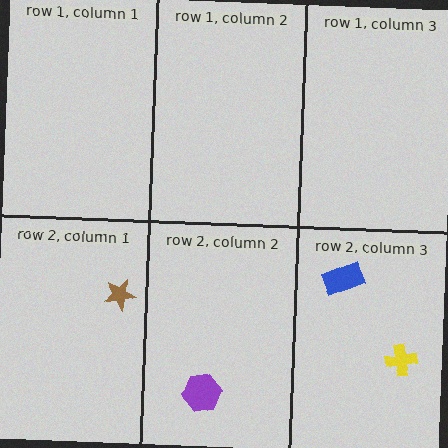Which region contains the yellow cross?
The row 2, column 3 region.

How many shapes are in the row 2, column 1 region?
1.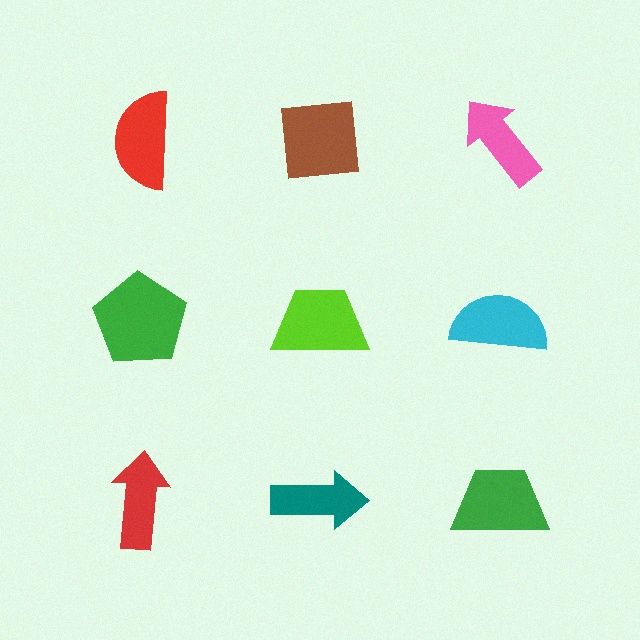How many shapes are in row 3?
3 shapes.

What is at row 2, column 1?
A green pentagon.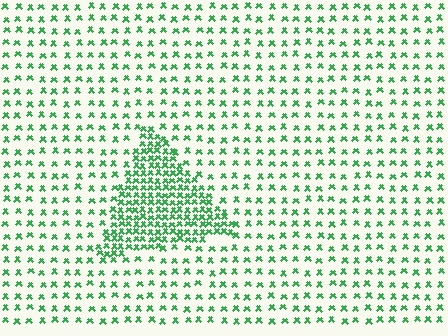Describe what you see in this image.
The image contains small green elements arranged at two different densities. A triangle-shaped region is visible where the elements are more densely packed than the surrounding area.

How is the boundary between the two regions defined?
The boundary is defined by a change in element density (approximately 2.7x ratio). All elements are the same color, size, and shape.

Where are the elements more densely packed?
The elements are more densely packed inside the triangle boundary.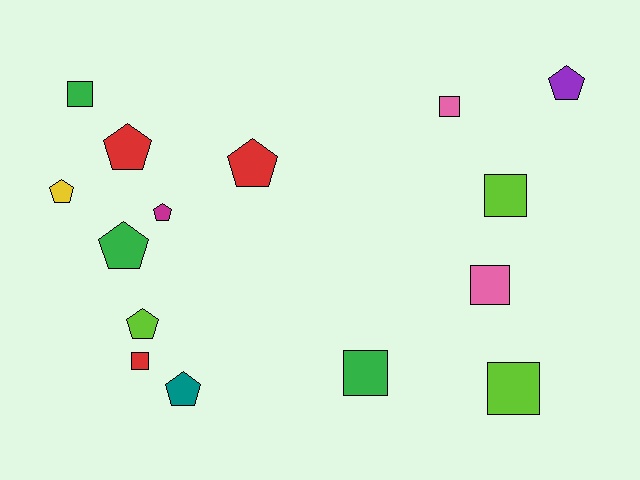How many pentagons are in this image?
There are 8 pentagons.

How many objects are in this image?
There are 15 objects.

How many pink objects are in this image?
There are 2 pink objects.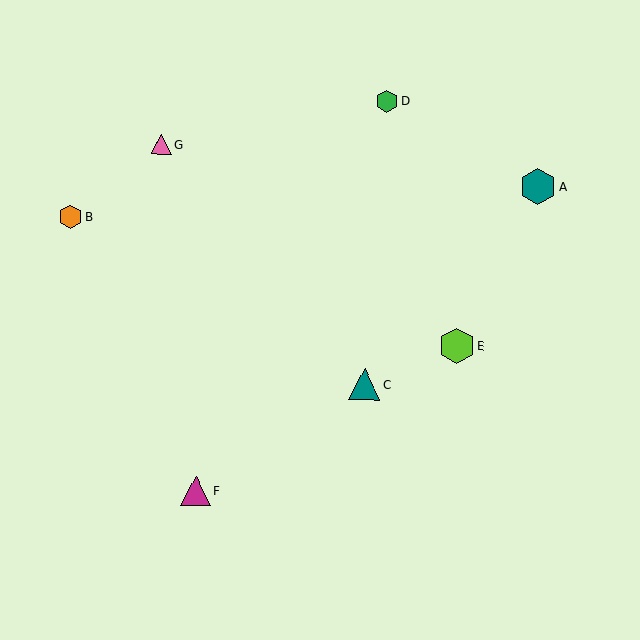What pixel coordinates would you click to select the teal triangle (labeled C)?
Click at (364, 384) to select the teal triangle C.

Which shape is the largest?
The teal hexagon (labeled A) is the largest.